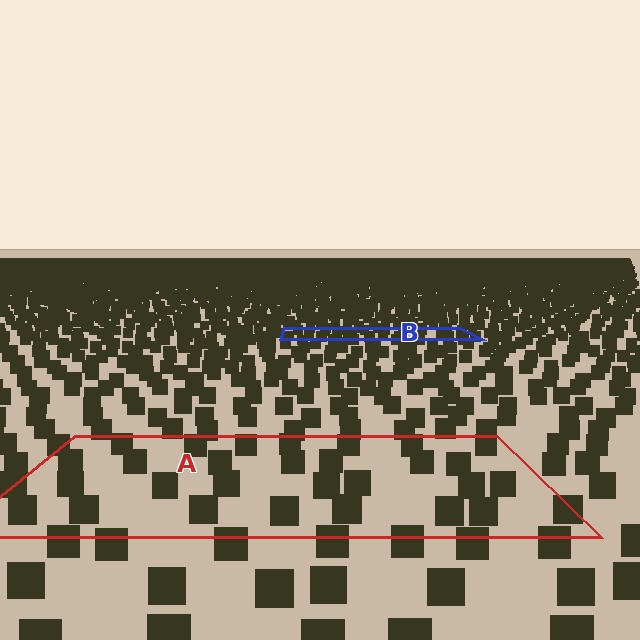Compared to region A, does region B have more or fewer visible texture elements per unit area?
Region B has more texture elements per unit area — they are packed more densely because it is farther away.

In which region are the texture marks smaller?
The texture marks are smaller in region B, because it is farther away.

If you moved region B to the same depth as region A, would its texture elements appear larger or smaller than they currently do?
They would appear larger. At a closer depth, the same texture elements are projected at a bigger on-screen size.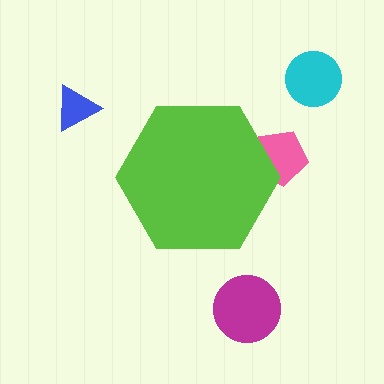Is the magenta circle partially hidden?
No, the magenta circle is fully visible.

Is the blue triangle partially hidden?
No, the blue triangle is fully visible.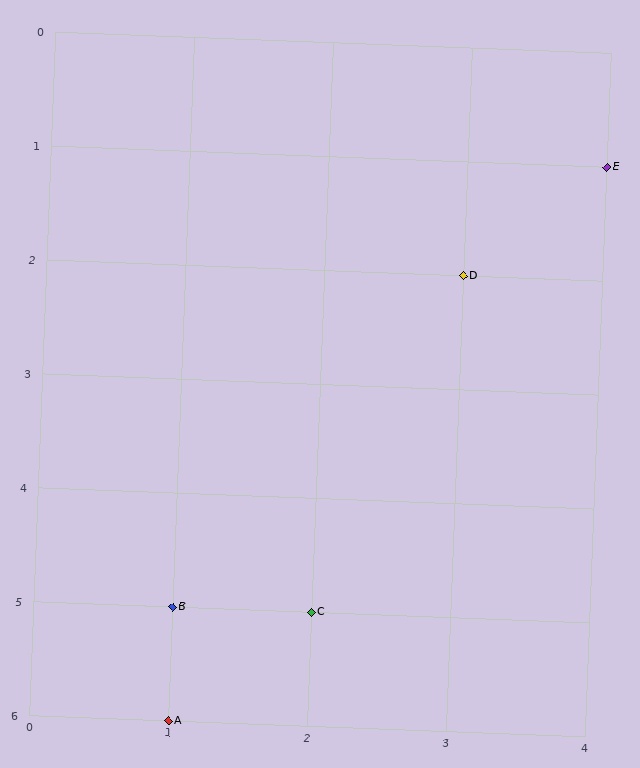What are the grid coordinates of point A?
Point A is at grid coordinates (1, 6).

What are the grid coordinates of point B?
Point B is at grid coordinates (1, 5).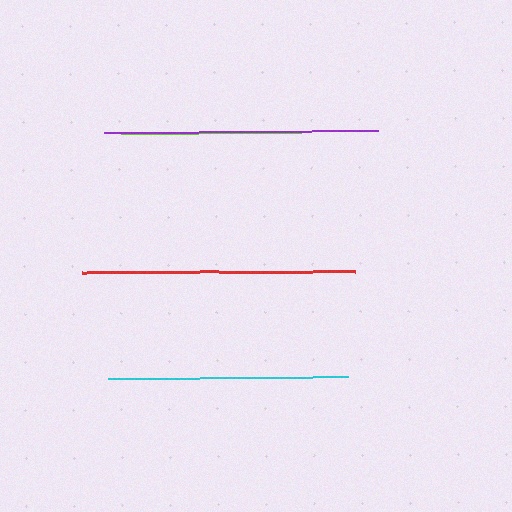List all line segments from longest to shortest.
From longest to shortest: purple, red, cyan, lime.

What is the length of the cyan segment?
The cyan segment is approximately 240 pixels long.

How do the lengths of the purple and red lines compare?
The purple and red lines are approximately the same length.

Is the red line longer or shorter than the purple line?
The purple line is longer than the red line.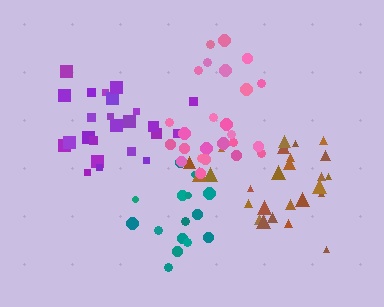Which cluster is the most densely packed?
Purple.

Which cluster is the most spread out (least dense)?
Teal.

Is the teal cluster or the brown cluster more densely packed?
Brown.